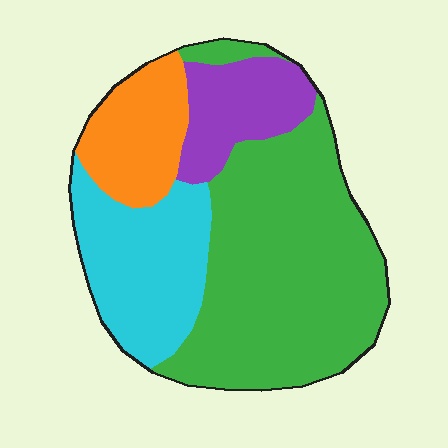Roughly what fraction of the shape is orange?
Orange takes up about one eighth (1/8) of the shape.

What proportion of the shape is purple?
Purple covers about 15% of the shape.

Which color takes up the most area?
Green, at roughly 50%.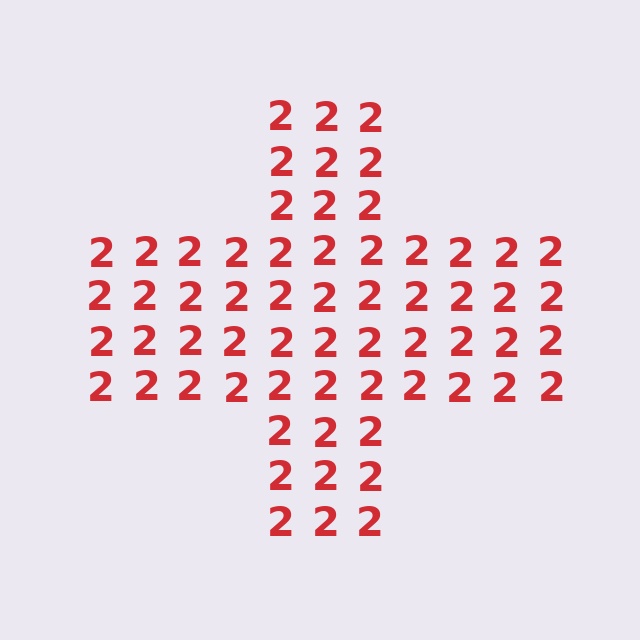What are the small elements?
The small elements are digit 2's.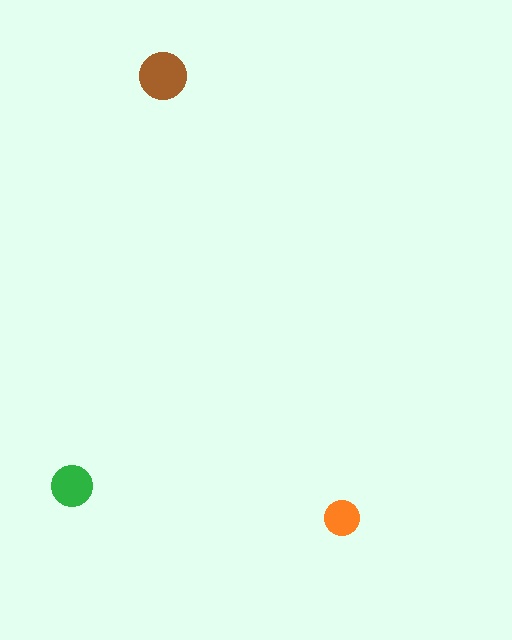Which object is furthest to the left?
The green circle is leftmost.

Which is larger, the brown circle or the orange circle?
The brown one.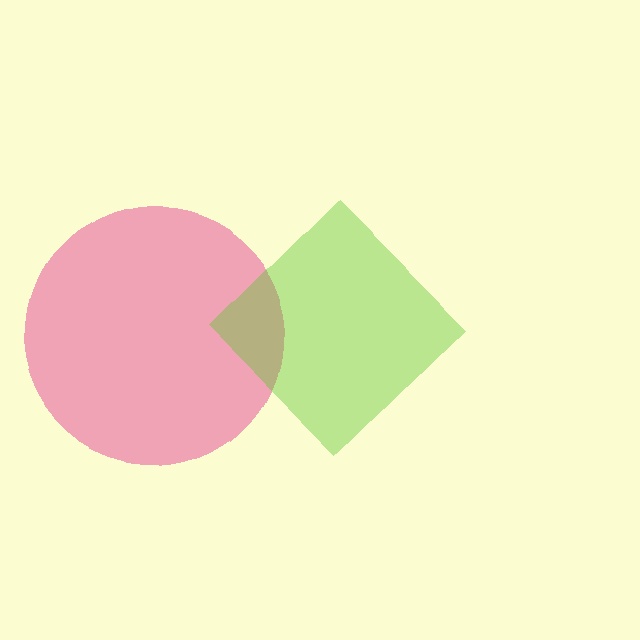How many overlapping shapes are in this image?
There are 2 overlapping shapes in the image.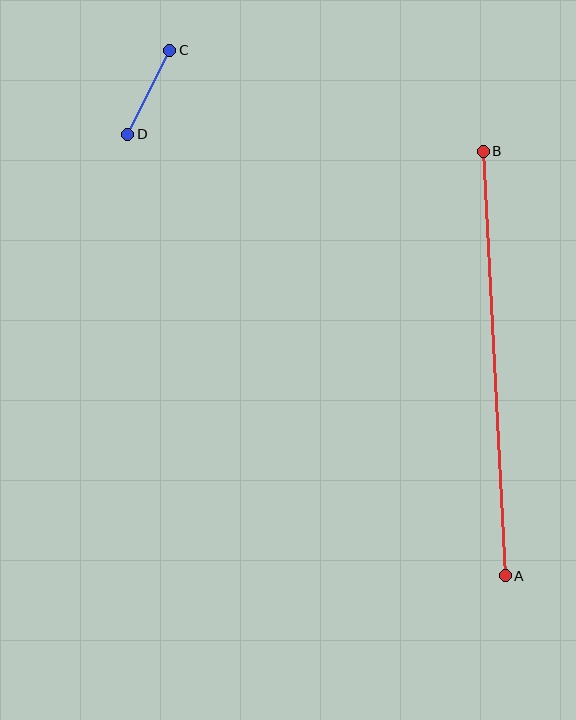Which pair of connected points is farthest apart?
Points A and B are farthest apart.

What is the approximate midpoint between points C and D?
The midpoint is at approximately (149, 92) pixels.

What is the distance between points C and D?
The distance is approximately 94 pixels.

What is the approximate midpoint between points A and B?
The midpoint is at approximately (494, 364) pixels.